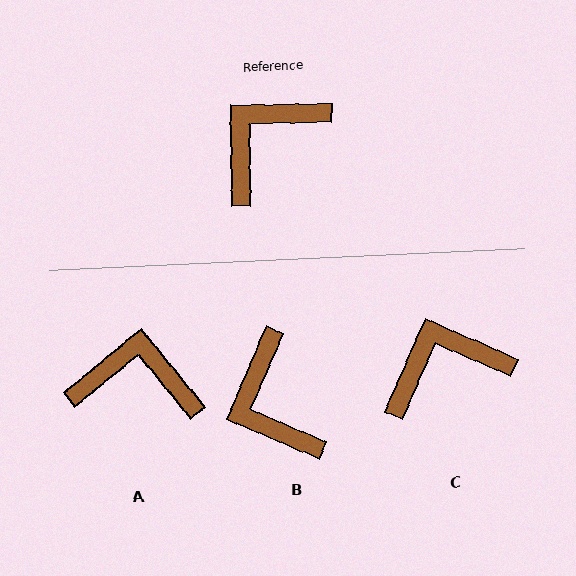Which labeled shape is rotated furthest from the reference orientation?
B, about 66 degrees away.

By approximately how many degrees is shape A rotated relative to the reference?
Approximately 52 degrees clockwise.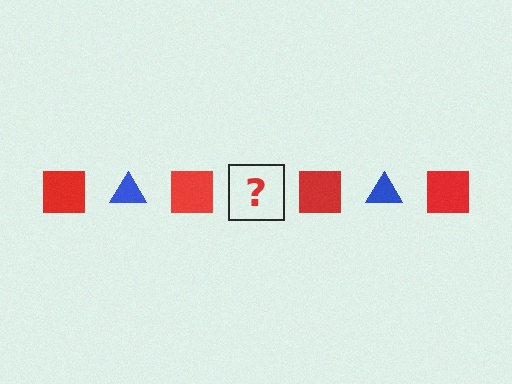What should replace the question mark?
The question mark should be replaced with a blue triangle.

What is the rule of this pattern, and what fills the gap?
The rule is that the pattern alternates between red square and blue triangle. The gap should be filled with a blue triangle.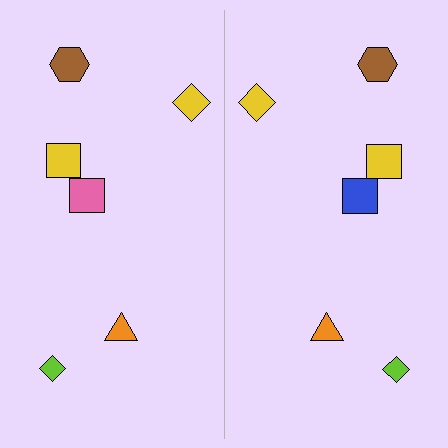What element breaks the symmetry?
The blue square on the right side breaks the symmetry — its mirror counterpart is pink.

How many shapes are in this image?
There are 12 shapes in this image.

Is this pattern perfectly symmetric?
No, the pattern is not perfectly symmetric. The blue square on the right side breaks the symmetry — its mirror counterpart is pink.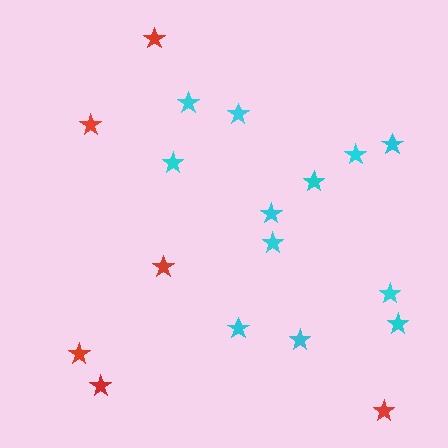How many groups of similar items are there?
There are 2 groups: one group of red stars (6) and one group of cyan stars (12).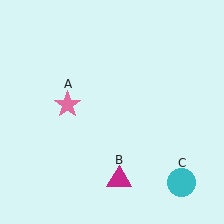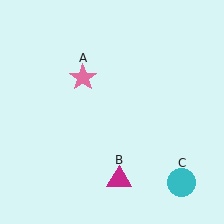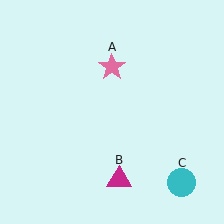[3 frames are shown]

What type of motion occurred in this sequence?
The pink star (object A) rotated clockwise around the center of the scene.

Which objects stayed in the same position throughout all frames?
Magenta triangle (object B) and cyan circle (object C) remained stationary.